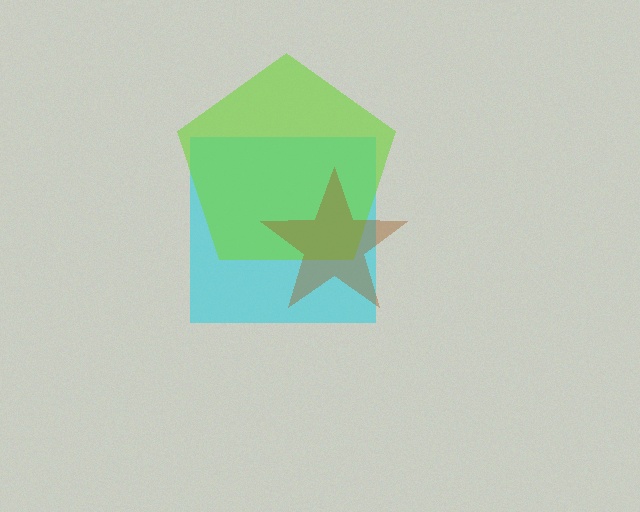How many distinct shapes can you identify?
There are 3 distinct shapes: a cyan square, a lime pentagon, a brown star.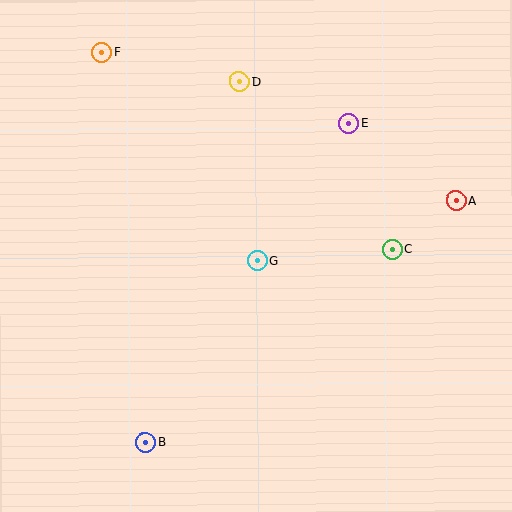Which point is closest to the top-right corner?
Point E is closest to the top-right corner.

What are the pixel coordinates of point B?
Point B is at (145, 442).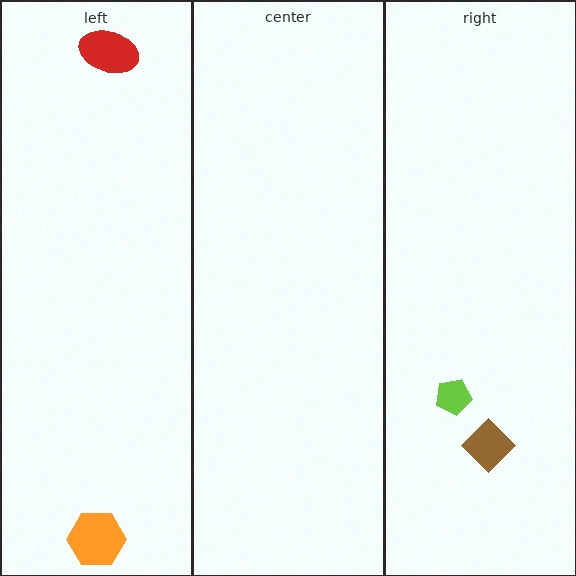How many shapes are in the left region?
2.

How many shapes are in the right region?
2.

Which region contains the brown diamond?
The right region.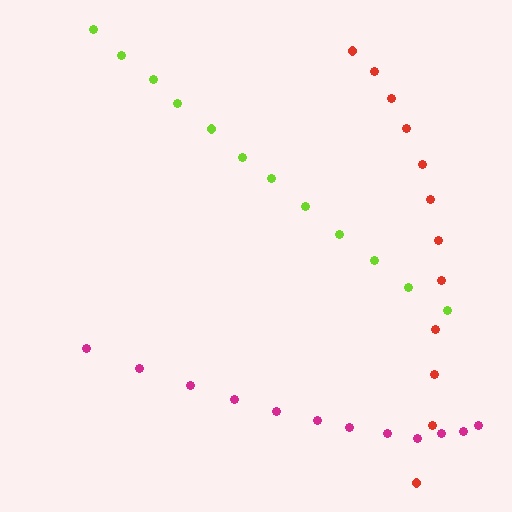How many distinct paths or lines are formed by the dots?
There are 3 distinct paths.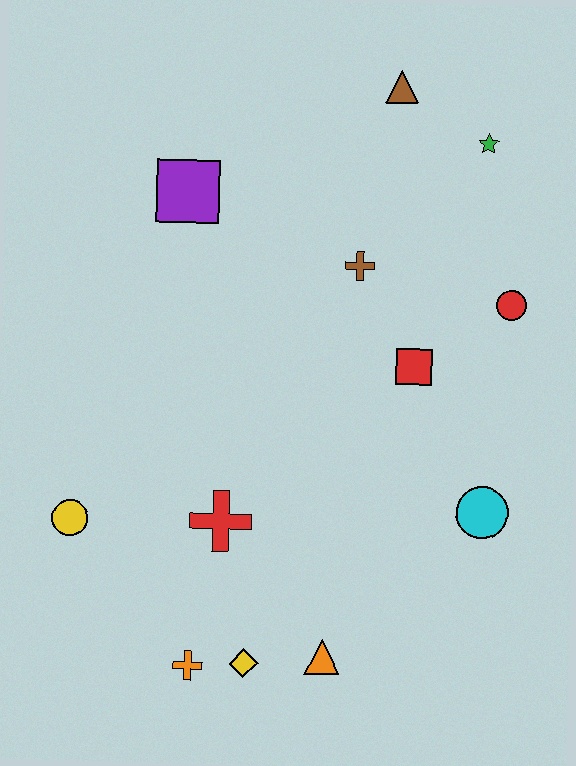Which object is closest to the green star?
The brown triangle is closest to the green star.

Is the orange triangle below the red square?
Yes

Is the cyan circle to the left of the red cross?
No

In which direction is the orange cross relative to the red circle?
The orange cross is below the red circle.